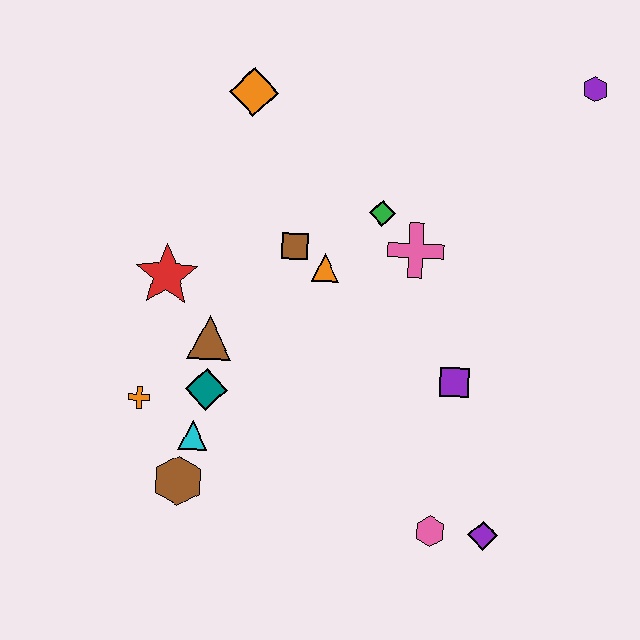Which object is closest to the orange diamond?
The brown square is closest to the orange diamond.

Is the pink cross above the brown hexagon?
Yes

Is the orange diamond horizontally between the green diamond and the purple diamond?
No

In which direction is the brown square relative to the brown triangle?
The brown square is above the brown triangle.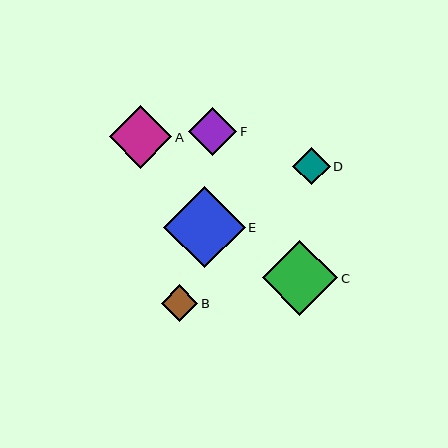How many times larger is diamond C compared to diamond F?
Diamond C is approximately 1.6 times the size of diamond F.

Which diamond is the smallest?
Diamond B is the smallest with a size of approximately 37 pixels.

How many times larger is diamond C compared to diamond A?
Diamond C is approximately 1.2 times the size of diamond A.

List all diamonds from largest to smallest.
From largest to smallest: E, C, A, F, D, B.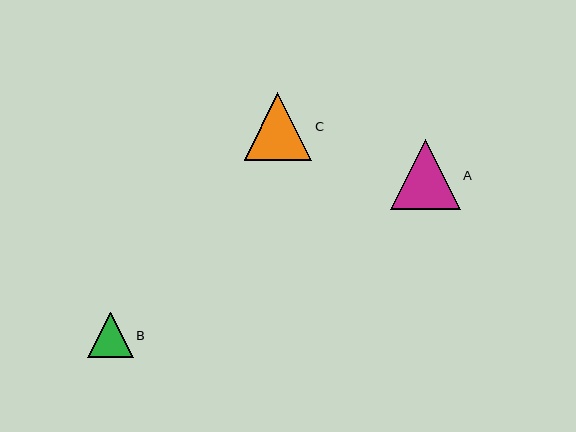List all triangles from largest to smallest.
From largest to smallest: A, C, B.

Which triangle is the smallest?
Triangle B is the smallest with a size of approximately 45 pixels.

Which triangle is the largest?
Triangle A is the largest with a size of approximately 70 pixels.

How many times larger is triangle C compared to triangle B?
Triangle C is approximately 1.5 times the size of triangle B.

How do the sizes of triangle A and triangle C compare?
Triangle A and triangle C are approximately the same size.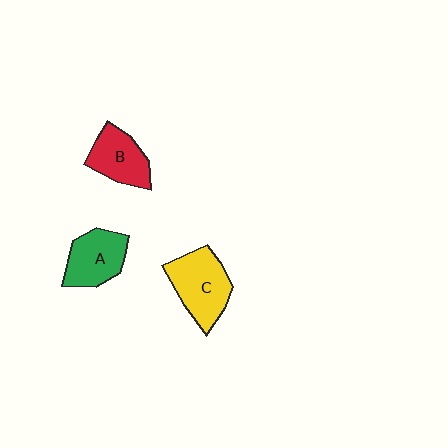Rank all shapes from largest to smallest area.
From largest to smallest: C (yellow), A (green), B (red).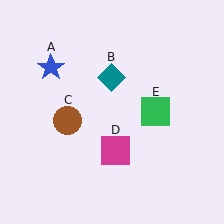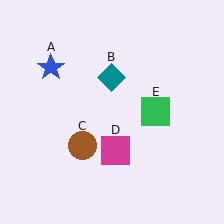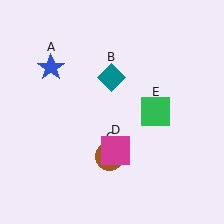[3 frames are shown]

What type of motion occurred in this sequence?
The brown circle (object C) rotated counterclockwise around the center of the scene.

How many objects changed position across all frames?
1 object changed position: brown circle (object C).